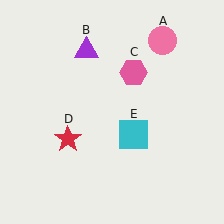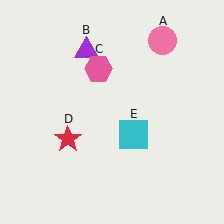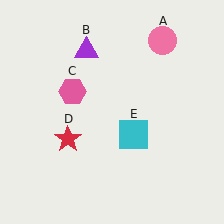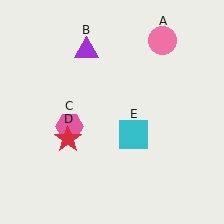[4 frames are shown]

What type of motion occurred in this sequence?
The pink hexagon (object C) rotated counterclockwise around the center of the scene.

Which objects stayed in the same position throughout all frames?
Pink circle (object A) and purple triangle (object B) and red star (object D) and cyan square (object E) remained stationary.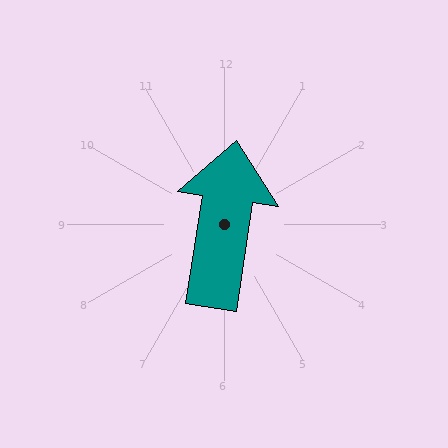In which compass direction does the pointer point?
North.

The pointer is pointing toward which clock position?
Roughly 12 o'clock.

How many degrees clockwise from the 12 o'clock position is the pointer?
Approximately 9 degrees.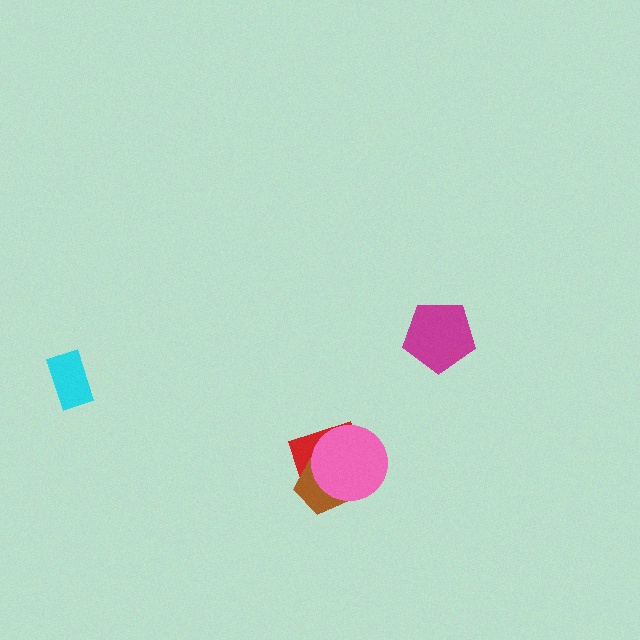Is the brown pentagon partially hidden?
Yes, it is partially covered by another shape.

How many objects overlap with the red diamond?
2 objects overlap with the red diamond.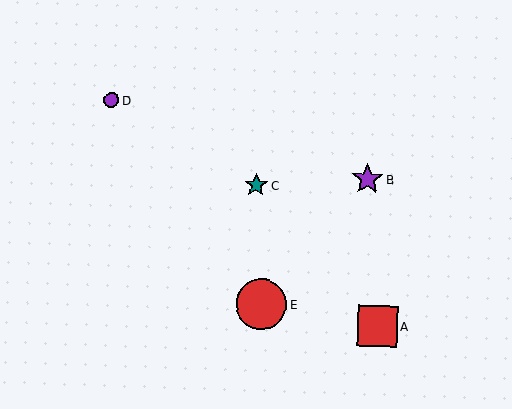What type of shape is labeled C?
Shape C is a teal star.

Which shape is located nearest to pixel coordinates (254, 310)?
The red circle (labeled E) at (261, 304) is nearest to that location.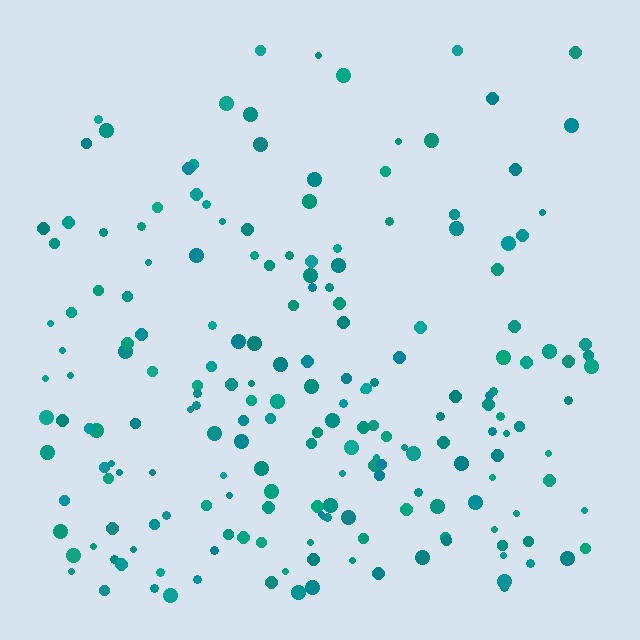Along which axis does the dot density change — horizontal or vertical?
Vertical.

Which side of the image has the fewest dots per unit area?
The top.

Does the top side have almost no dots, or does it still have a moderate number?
Still a moderate number, just noticeably fewer than the bottom.